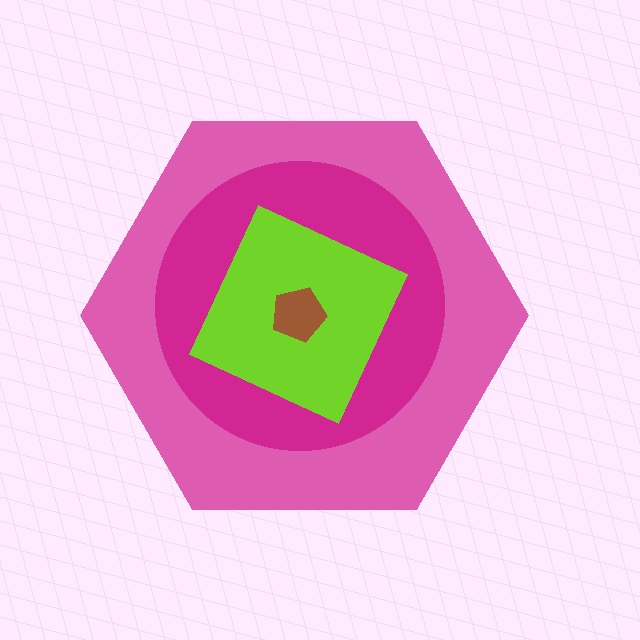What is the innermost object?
The brown pentagon.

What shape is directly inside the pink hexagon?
The magenta circle.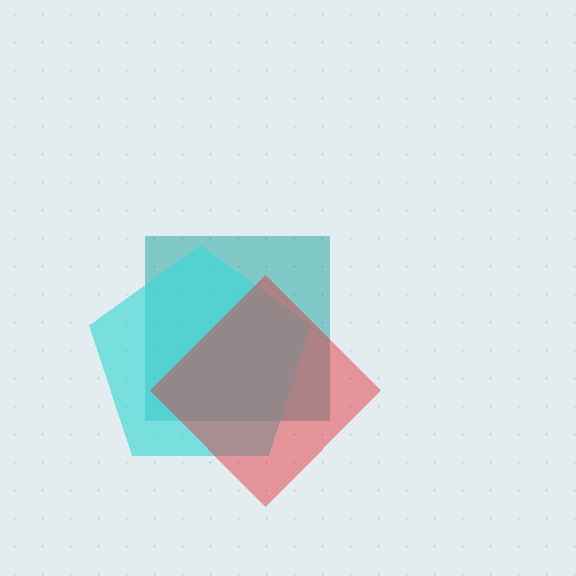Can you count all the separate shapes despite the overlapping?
Yes, there are 3 separate shapes.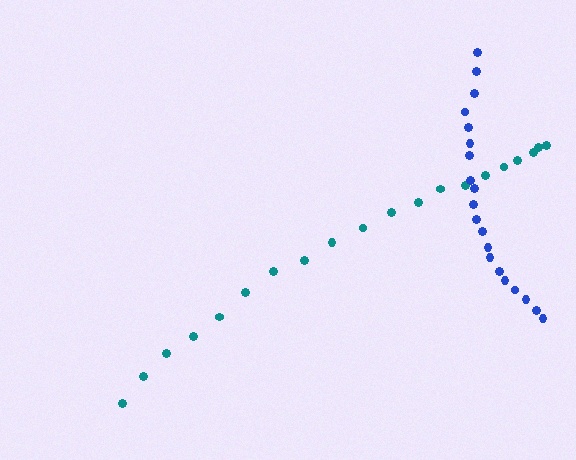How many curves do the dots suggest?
There are 2 distinct paths.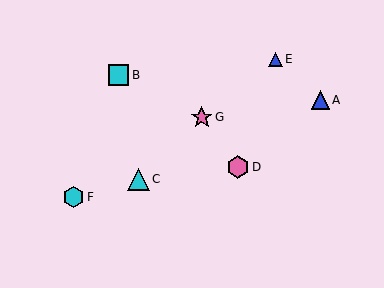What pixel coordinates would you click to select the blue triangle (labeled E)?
Click at (275, 59) to select the blue triangle E.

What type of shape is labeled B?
Shape B is a cyan square.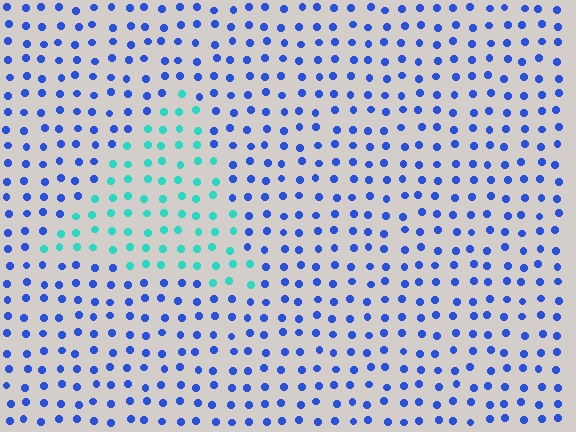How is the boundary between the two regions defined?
The boundary is defined purely by a slight shift in hue (about 55 degrees). Spacing, size, and orientation are identical on both sides.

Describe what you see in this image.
The image is filled with small blue elements in a uniform arrangement. A triangle-shaped region is visible where the elements are tinted to a slightly different hue, forming a subtle color boundary.